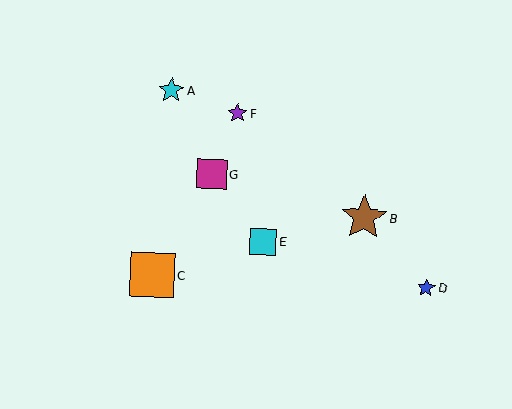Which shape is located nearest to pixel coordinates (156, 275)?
The orange square (labeled C) at (152, 275) is nearest to that location.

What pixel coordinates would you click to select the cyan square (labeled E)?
Click at (263, 242) to select the cyan square E.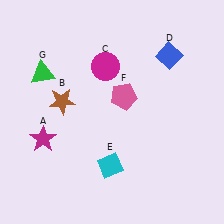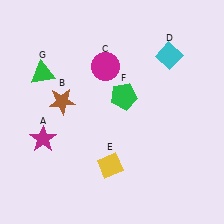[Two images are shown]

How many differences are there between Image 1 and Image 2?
There are 3 differences between the two images.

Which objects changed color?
D changed from blue to cyan. E changed from cyan to yellow. F changed from pink to green.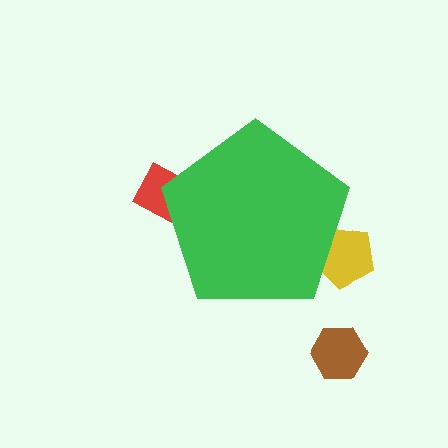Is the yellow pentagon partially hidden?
Yes, the yellow pentagon is partially hidden behind the green pentagon.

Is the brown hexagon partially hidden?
No, the brown hexagon is fully visible.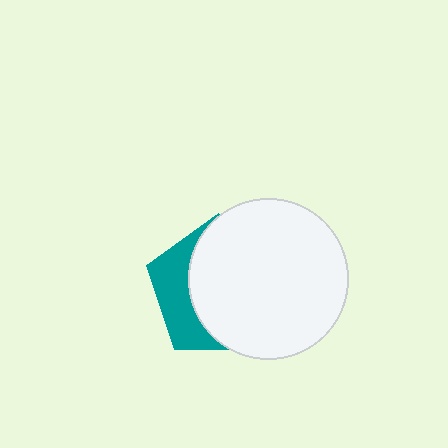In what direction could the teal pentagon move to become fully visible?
The teal pentagon could move left. That would shift it out from behind the white circle entirely.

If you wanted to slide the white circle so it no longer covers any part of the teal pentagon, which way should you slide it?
Slide it right — that is the most direct way to separate the two shapes.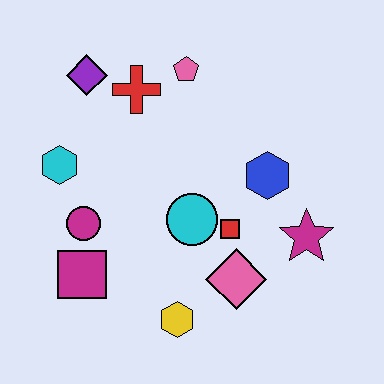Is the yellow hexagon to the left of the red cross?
No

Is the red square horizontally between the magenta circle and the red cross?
No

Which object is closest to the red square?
The cyan circle is closest to the red square.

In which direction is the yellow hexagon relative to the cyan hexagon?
The yellow hexagon is below the cyan hexagon.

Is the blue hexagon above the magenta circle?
Yes